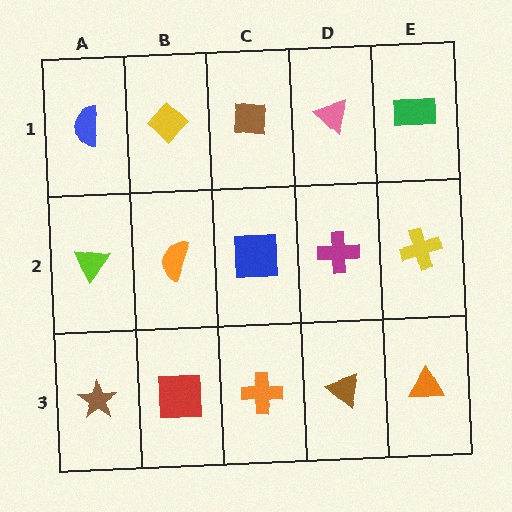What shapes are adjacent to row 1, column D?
A magenta cross (row 2, column D), a brown square (row 1, column C), a green rectangle (row 1, column E).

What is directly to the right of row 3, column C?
A brown triangle.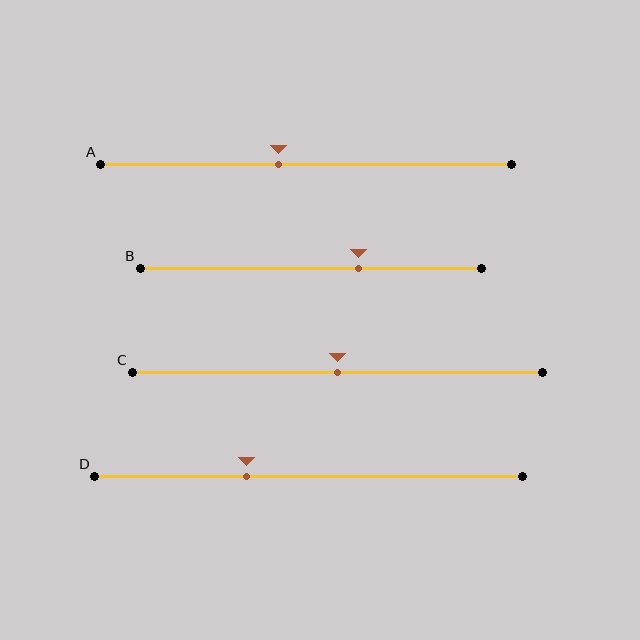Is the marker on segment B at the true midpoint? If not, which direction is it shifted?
No, the marker on segment B is shifted to the right by about 14% of the segment length.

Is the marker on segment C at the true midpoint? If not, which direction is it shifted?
Yes, the marker on segment C is at the true midpoint.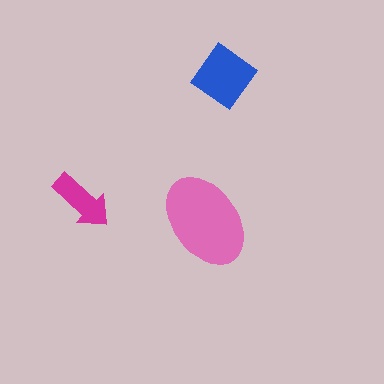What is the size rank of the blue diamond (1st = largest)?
2nd.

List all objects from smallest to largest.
The magenta arrow, the blue diamond, the pink ellipse.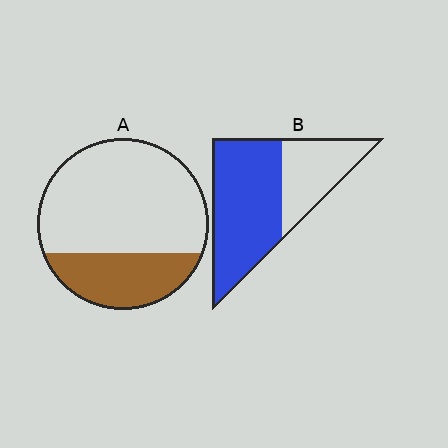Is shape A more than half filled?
No.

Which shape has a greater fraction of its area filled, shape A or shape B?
Shape B.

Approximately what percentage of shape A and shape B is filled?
A is approximately 30% and B is approximately 65%.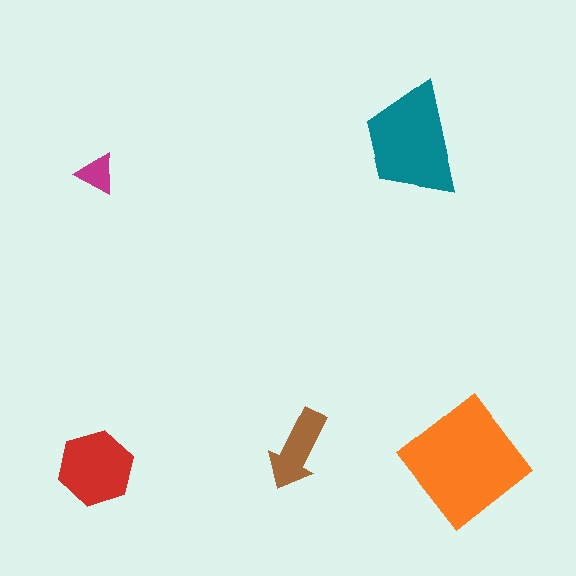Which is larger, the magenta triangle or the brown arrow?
The brown arrow.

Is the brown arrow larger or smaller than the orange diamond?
Smaller.